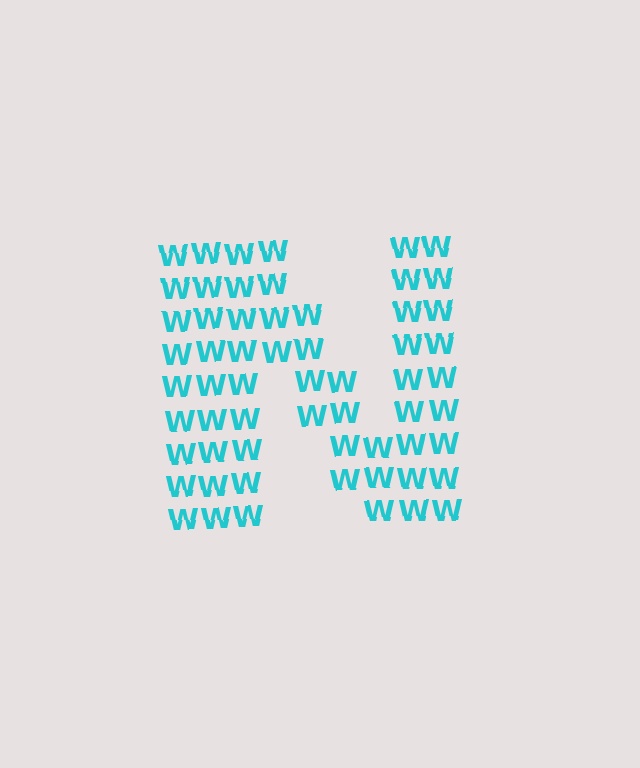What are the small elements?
The small elements are letter W's.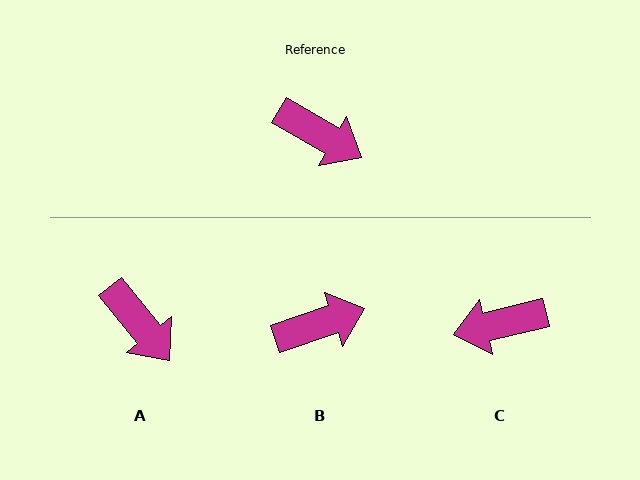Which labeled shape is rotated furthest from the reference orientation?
C, about 136 degrees away.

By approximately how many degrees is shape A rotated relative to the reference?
Approximately 21 degrees clockwise.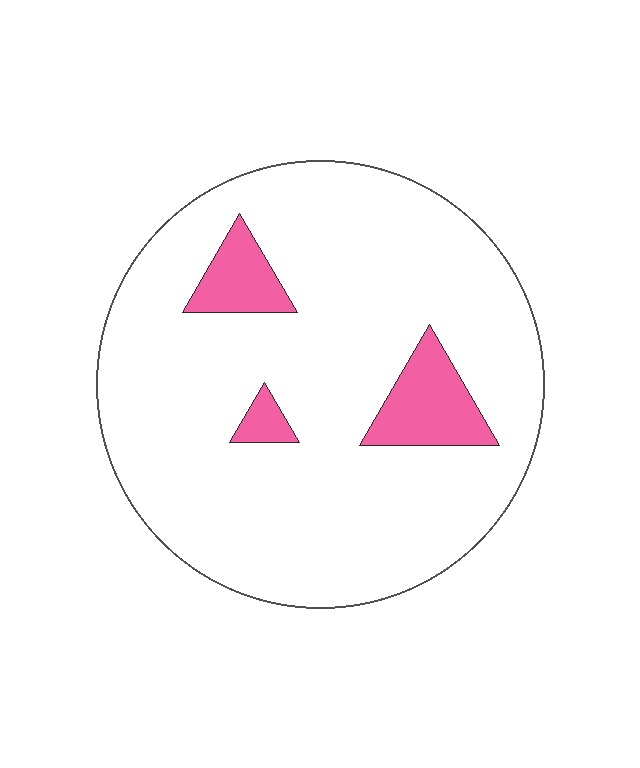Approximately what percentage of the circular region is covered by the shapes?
Approximately 10%.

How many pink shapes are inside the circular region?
3.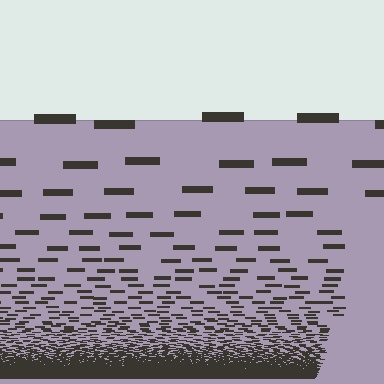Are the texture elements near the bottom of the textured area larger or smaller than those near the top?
Smaller. The gradient is inverted — elements near the bottom are smaller and denser.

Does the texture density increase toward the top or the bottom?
Density increases toward the bottom.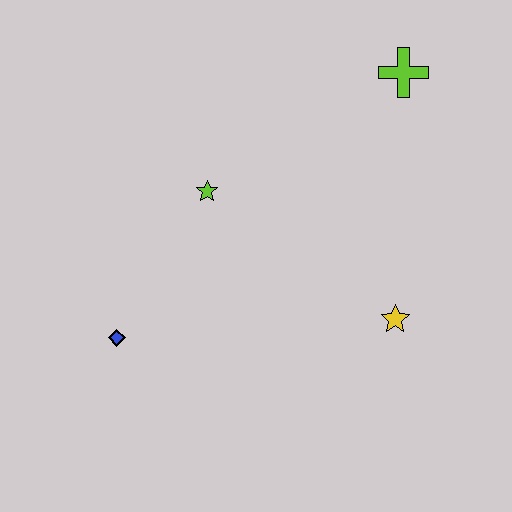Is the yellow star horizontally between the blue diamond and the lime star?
No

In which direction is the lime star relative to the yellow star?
The lime star is to the left of the yellow star.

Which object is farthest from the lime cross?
The blue diamond is farthest from the lime cross.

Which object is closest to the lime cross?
The lime star is closest to the lime cross.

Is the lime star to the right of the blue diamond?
Yes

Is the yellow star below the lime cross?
Yes